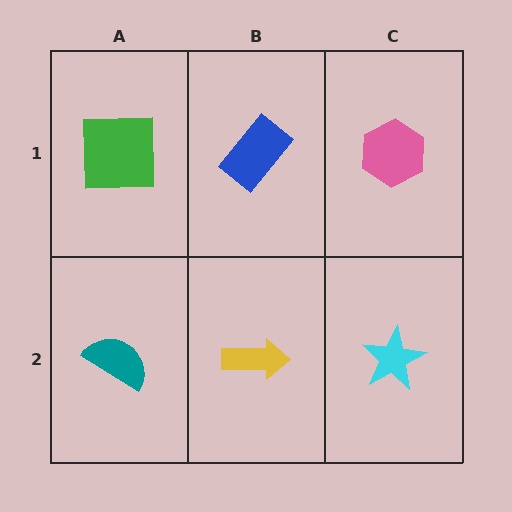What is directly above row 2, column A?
A green square.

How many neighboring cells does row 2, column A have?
2.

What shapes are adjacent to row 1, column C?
A cyan star (row 2, column C), a blue rectangle (row 1, column B).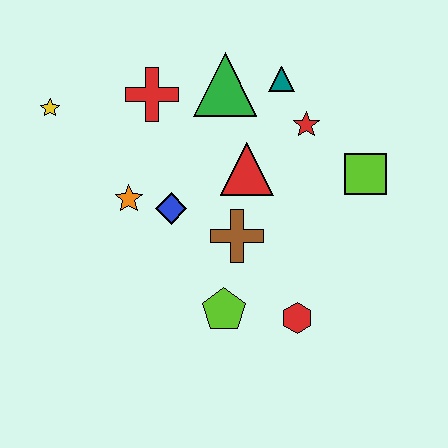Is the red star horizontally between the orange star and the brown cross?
No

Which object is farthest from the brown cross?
The yellow star is farthest from the brown cross.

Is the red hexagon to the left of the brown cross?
No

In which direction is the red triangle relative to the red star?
The red triangle is to the left of the red star.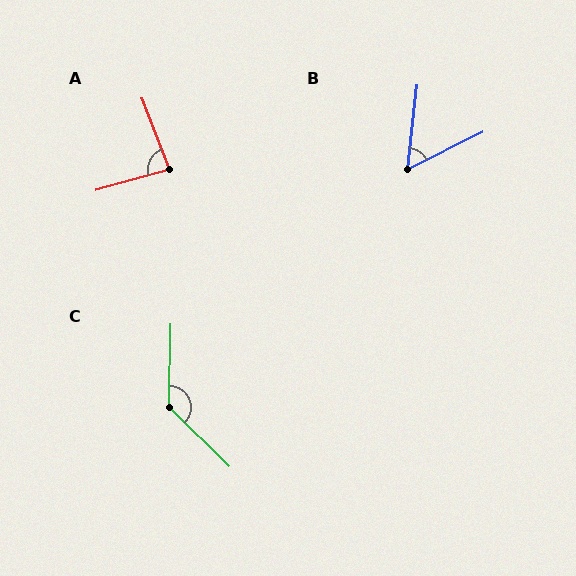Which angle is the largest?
C, at approximately 134 degrees.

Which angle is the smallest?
B, at approximately 57 degrees.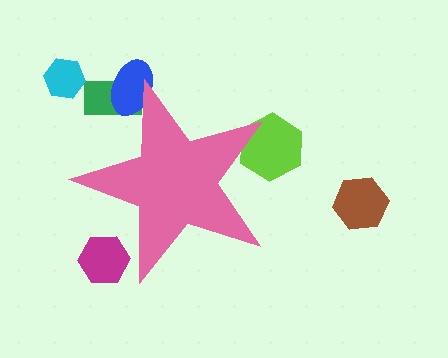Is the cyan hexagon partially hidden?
No, the cyan hexagon is fully visible.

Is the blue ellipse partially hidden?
Yes, the blue ellipse is partially hidden behind the pink star.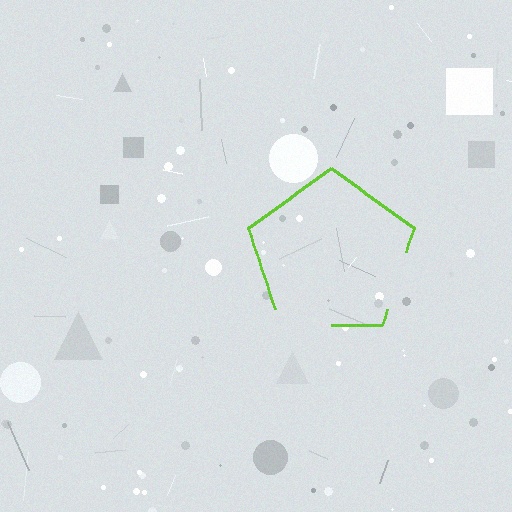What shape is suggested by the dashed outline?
The dashed outline suggests a pentagon.